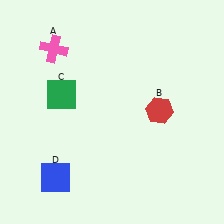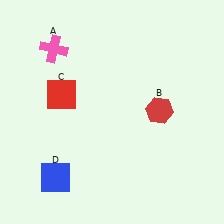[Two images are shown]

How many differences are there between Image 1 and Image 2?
There is 1 difference between the two images.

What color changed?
The square (C) changed from green in Image 1 to red in Image 2.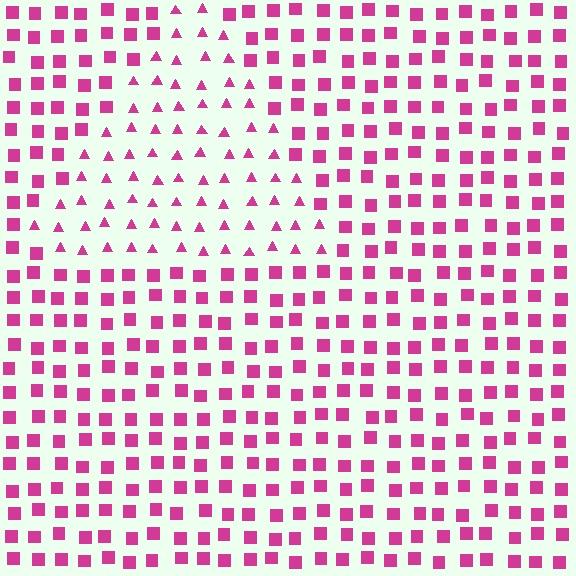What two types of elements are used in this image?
The image uses triangles inside the triangle region and squares outside it.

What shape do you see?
I see a triangle.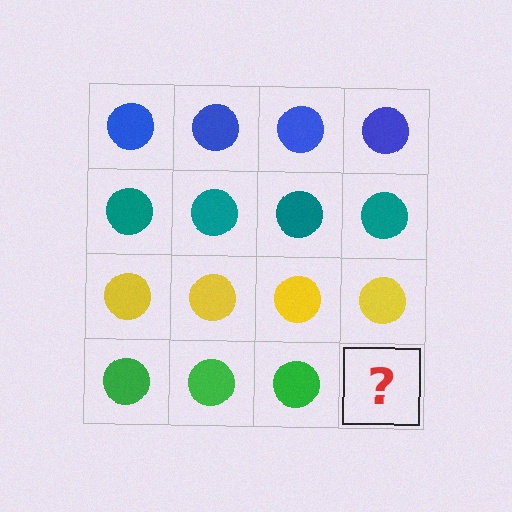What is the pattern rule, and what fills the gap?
The rule is that each row has a consistent color. The gap should be filled with a green circle.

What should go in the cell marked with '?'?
The missing cell should contain a green circle.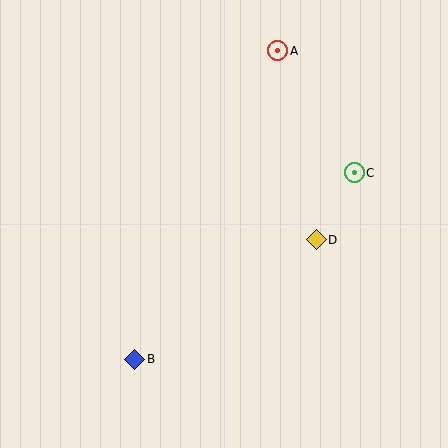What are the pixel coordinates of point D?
Point D is at (316, 240).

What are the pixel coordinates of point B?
Point B is at (135, 359).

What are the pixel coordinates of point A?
Point A is at (278, 51).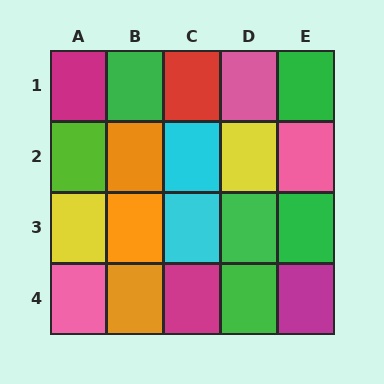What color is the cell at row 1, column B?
Green.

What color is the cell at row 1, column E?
Green.